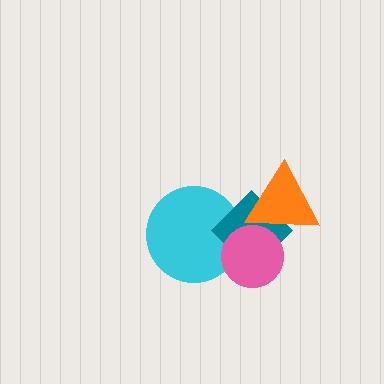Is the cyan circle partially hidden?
Yes, it is partially covered by another shape.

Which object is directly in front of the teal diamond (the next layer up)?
The orange triangle is directly in front of the teal diamond.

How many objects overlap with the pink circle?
3 objects overlap with the pink circle.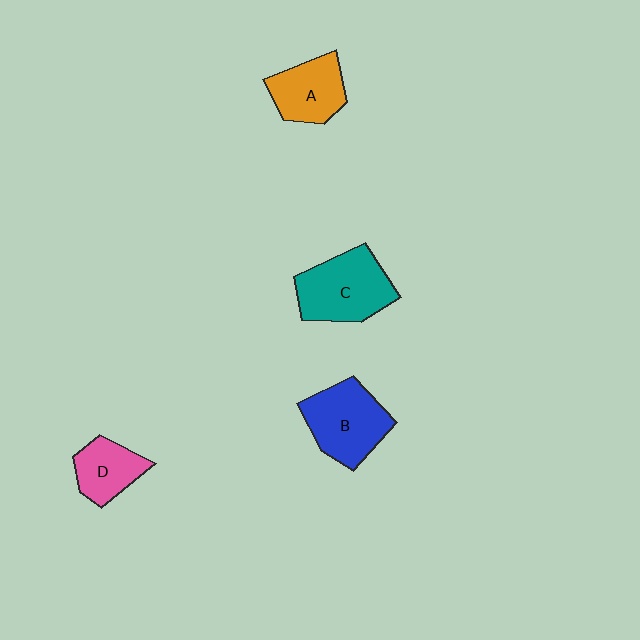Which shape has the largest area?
Shape C (teal).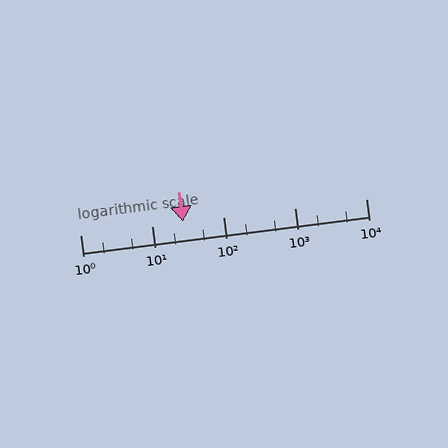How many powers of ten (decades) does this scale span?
The scale spans 4 decades, from 1 to 10000.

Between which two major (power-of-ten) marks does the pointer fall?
The pointer is between 10 and 100.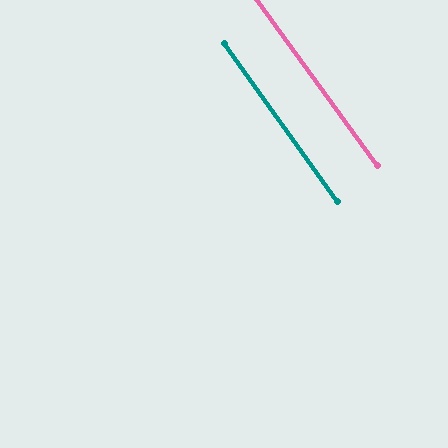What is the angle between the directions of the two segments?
Approximately 0 degrees.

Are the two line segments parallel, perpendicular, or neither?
Parallel — their directions differ by only 0.2°.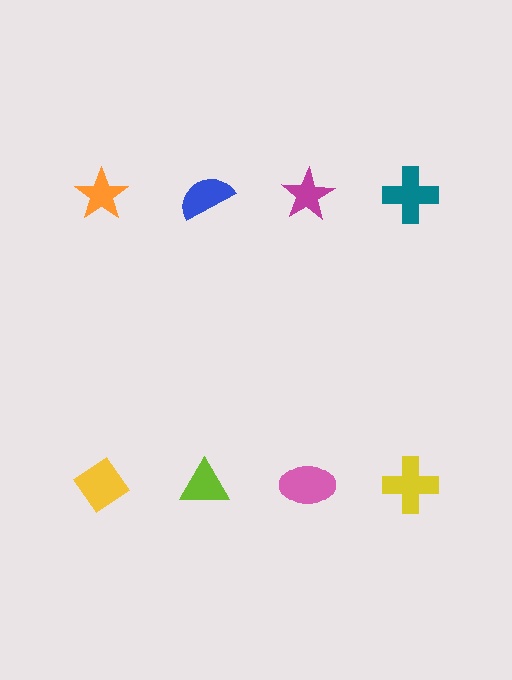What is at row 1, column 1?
An orange star.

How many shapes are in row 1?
4 shapes.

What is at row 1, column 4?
A teal cross.